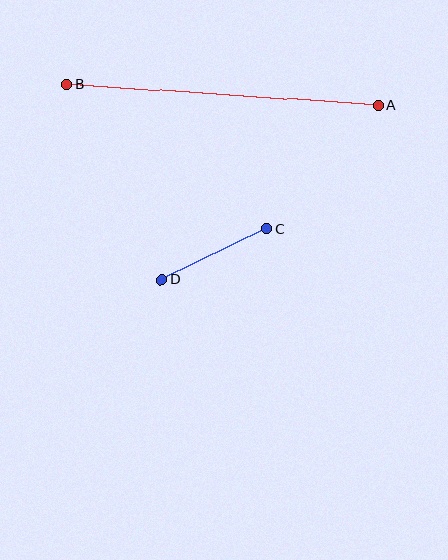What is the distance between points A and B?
The distance is approximately 312 pixels.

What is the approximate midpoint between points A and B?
The midpoint is at approximately (222, 95) pixels.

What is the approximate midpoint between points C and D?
The midpoint is at approximately (214, 254) pixels.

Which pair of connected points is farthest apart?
Points A and B are farthest apart.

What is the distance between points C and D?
The distance is approximately 116 pixels.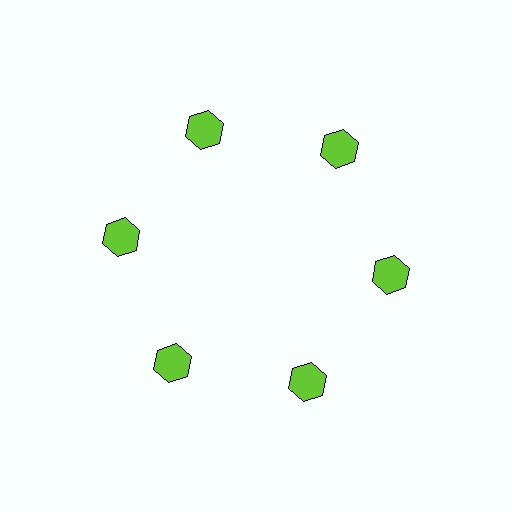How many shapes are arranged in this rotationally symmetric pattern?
There are 6 shapes, arranged in 6 groups of 1.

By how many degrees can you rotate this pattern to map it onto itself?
The pattern maps onto itself every 60 degrees of rotation.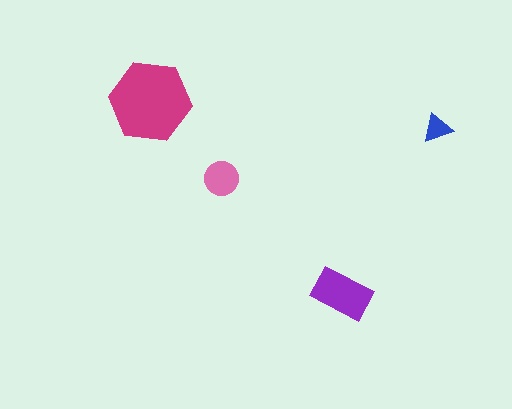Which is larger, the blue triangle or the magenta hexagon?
The magenta hexagon.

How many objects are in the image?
There are 4 objects in the image.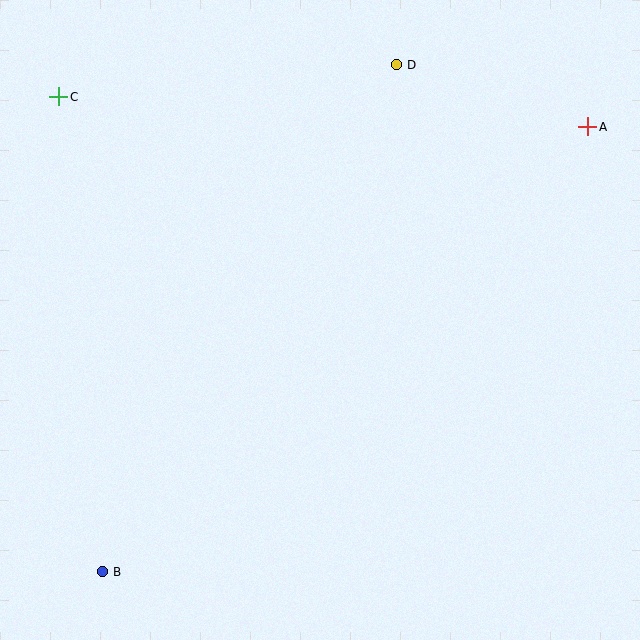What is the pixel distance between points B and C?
The distance between B and C is 477 pixels.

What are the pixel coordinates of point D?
Point D is at (396, 65).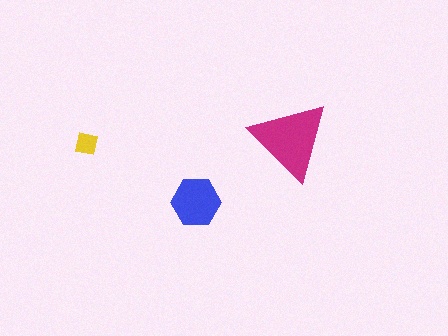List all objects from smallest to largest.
The yellow square, the blue hexagon, the magenta triangle.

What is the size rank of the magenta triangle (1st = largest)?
1st.